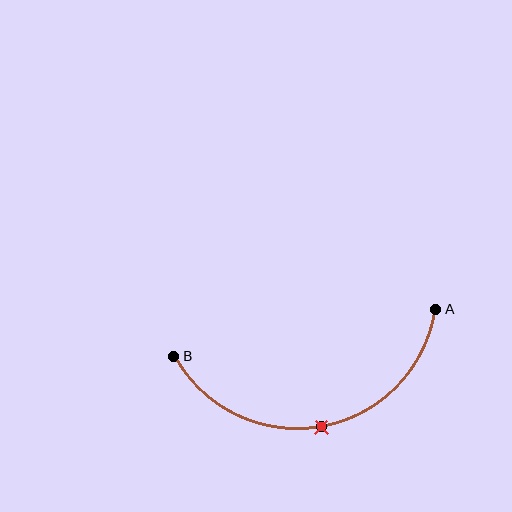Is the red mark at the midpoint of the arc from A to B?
Yes. The red mark lies on the arc at equal arc-length from both A and B — it is the arc midpoint.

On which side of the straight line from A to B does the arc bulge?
The arc bulges below the straight line connecting A and B.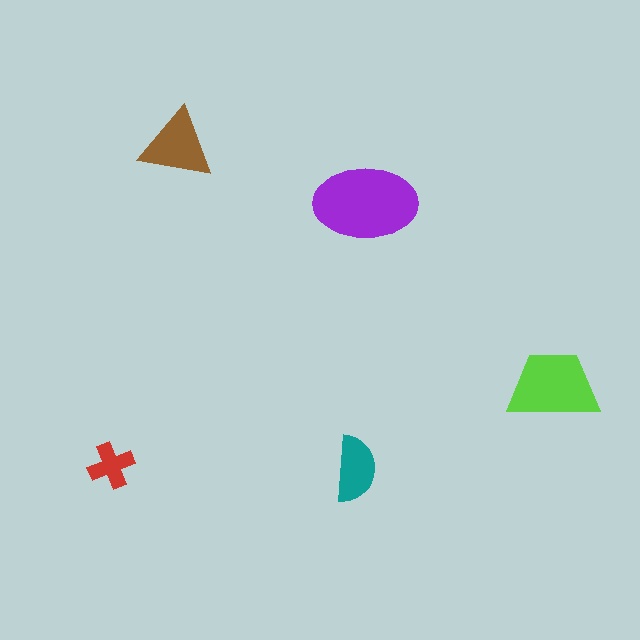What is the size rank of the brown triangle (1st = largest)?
3rd.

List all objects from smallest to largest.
The red cross, the teal semicircle, the brown triangle, the lime trapezoid, the purple ellipse.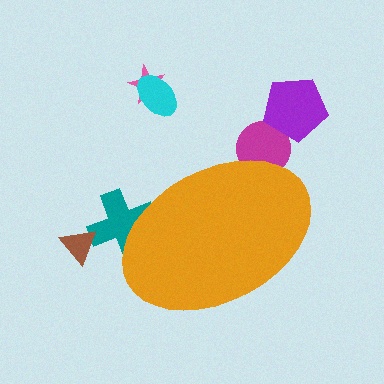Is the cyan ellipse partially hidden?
No, the cyan ellipse is fully visible.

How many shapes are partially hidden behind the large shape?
2 shapes are partially hidden.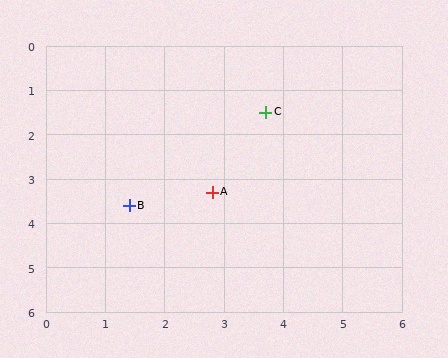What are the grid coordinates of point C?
Point C is at approximately (3.7, 1.5).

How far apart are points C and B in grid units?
Points C and B are about 3.1 grid units apart.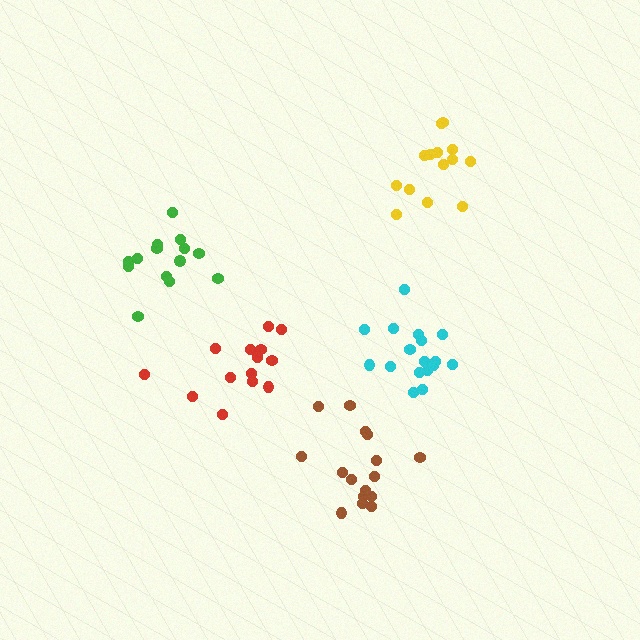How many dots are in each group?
Group 1: 16 dots, Group 2: 17 dots, Group 3: 14 dots, Group 4: 14 dots, Group 5: 14 dots (75 total).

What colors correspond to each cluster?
The clusters are colored: brown, cyan, green, yellow, red.